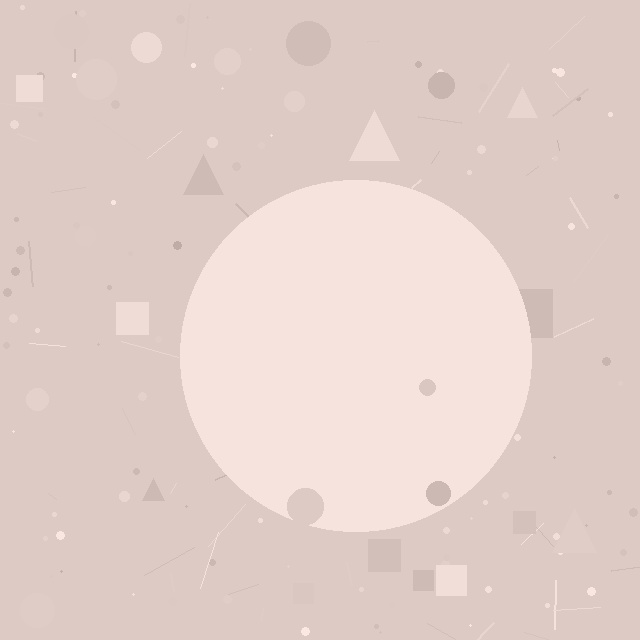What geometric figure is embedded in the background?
A circle is embedded in the background.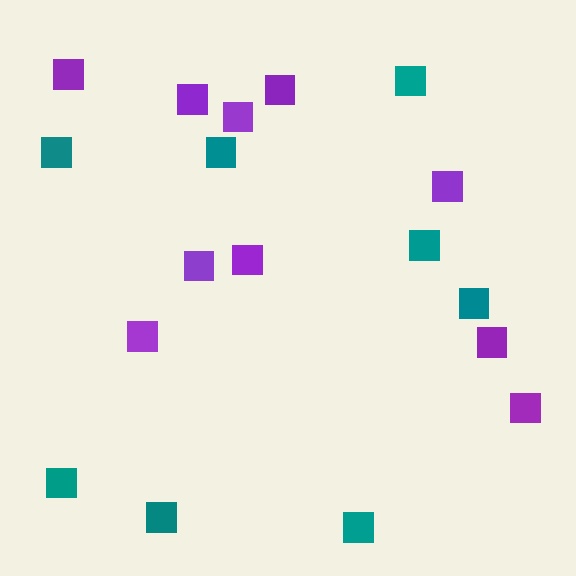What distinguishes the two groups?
There are 2 groups: one group of teal squares (8) and one group of purple squares (10).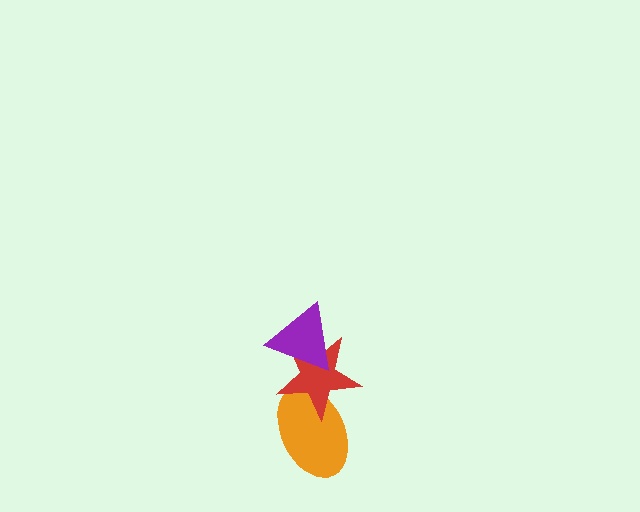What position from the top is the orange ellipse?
The orange ellipse is 3rd from the top.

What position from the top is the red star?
The red star is 2nd from the top.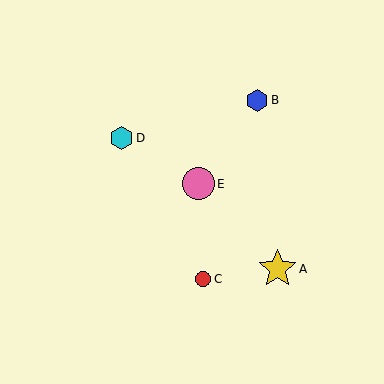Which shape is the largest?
The yellow star (labeled A) is the largest.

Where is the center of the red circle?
The center of the red circle is at (203, 279).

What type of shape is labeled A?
Shape A is a yellow star.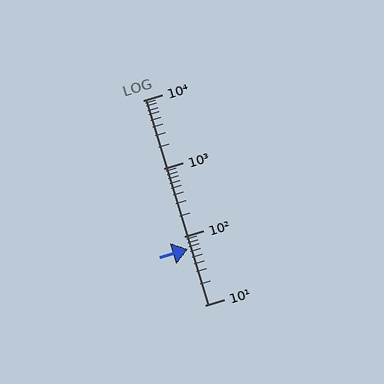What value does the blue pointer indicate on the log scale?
The pointer indicates approximately 67.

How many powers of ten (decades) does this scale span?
The scale spans 3 decades, from 10 to 10000.